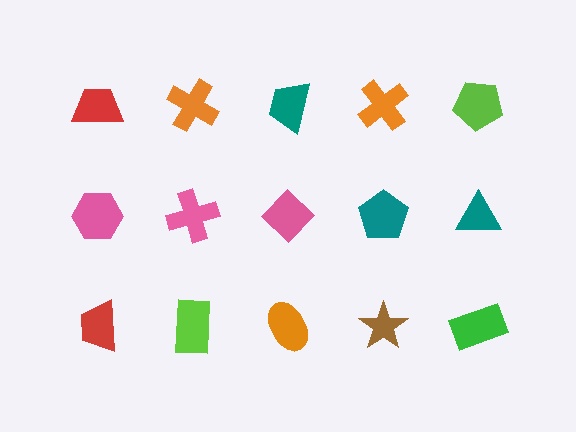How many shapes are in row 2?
5 shapes.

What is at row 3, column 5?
A green rectangle.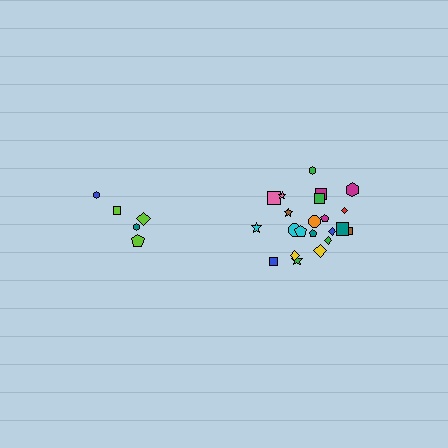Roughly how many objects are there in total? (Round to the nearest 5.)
Roughly 25 objects in total.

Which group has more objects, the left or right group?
The right group.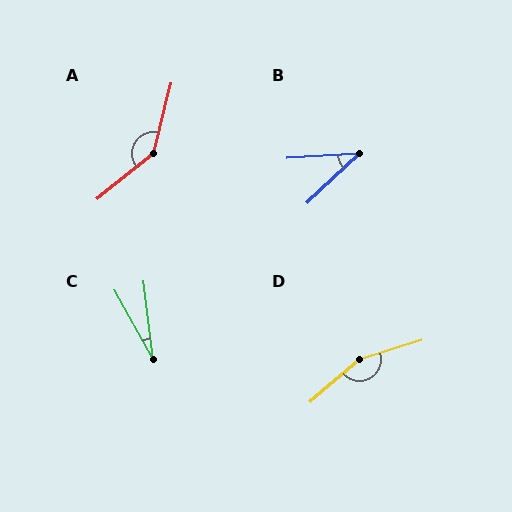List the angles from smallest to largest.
C (22°), B (40°), A (143°), D (156°).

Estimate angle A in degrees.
Approximately 143 degrees.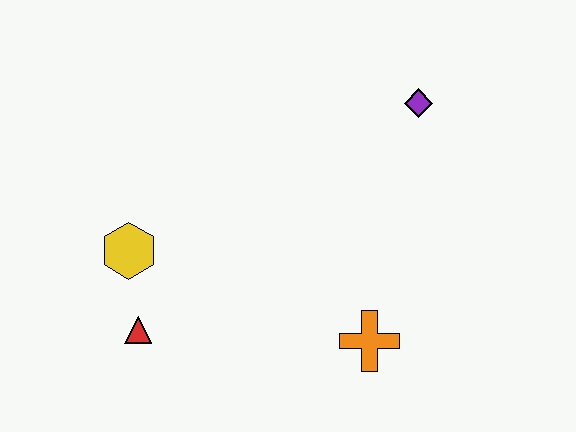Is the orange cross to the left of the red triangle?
No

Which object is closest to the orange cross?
The red triangle is closest to the orange cross.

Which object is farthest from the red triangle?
The purple diamond is farthest from the red triangle.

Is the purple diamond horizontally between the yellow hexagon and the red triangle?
No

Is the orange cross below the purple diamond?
Yes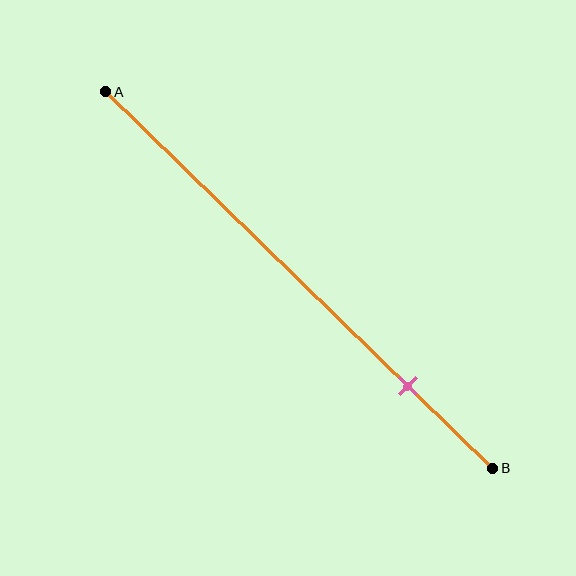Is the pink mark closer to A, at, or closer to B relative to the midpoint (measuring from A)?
The pink mark is closer to point B than the midpoint of segment AB.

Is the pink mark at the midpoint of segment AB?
No, the mark is at about 80% from A, not at the 50% midpoint.